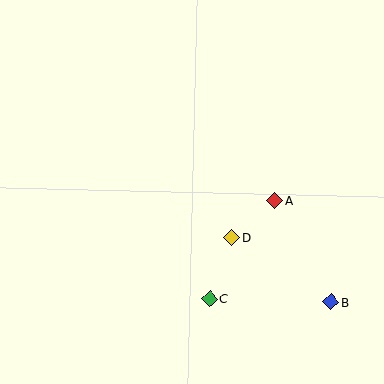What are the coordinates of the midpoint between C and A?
The midpoint between C and A is at (242, 250).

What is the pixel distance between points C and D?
The distance between C and D is 65 pixels.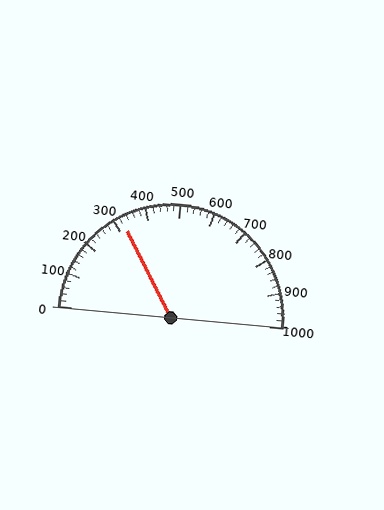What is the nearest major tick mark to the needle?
The nearest major tick mark is 300.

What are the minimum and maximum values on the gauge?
The gauge ranges from 0 to 1000.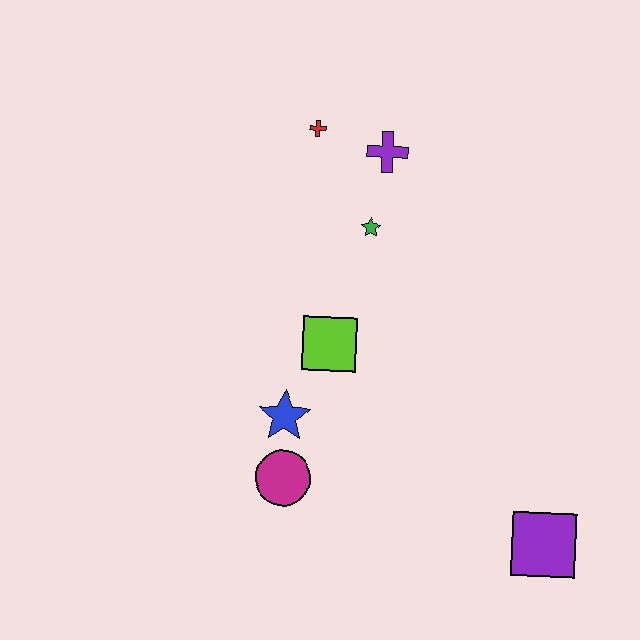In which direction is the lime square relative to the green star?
The lime square is below the green star.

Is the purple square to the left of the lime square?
No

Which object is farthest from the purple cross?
The purple square is farthest from the purple cross.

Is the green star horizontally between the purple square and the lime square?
Yes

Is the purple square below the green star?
Yes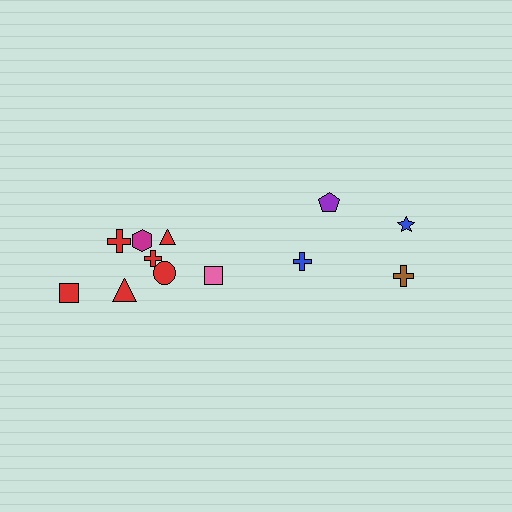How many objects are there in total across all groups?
There are 12 objects.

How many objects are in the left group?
There are 8 objects.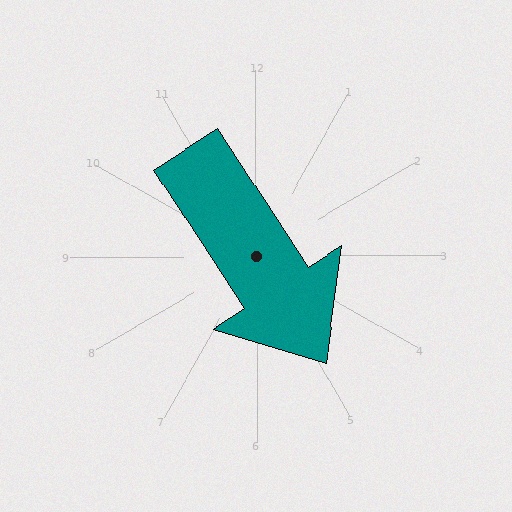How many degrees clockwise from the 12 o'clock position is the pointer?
Approximately 147 degrees.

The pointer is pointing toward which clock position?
Roughly 5 o'clock.